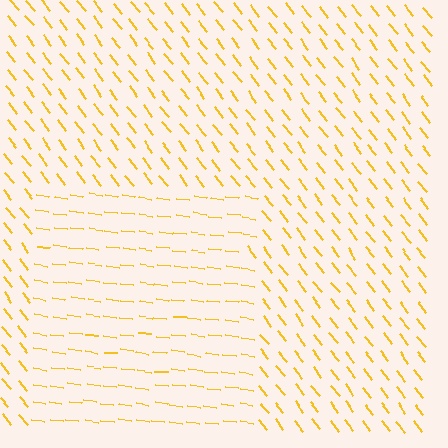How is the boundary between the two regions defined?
The boundary is defined purely by a change in line orientation (approximately 45 degrees difference). All lines are the same color and thickness.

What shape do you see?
I see a rectangle.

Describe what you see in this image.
The image is filled with small yellow line segments. A rectangle region in the image has lines oriented differently from the surrounding lines, creating a visible texture boundary.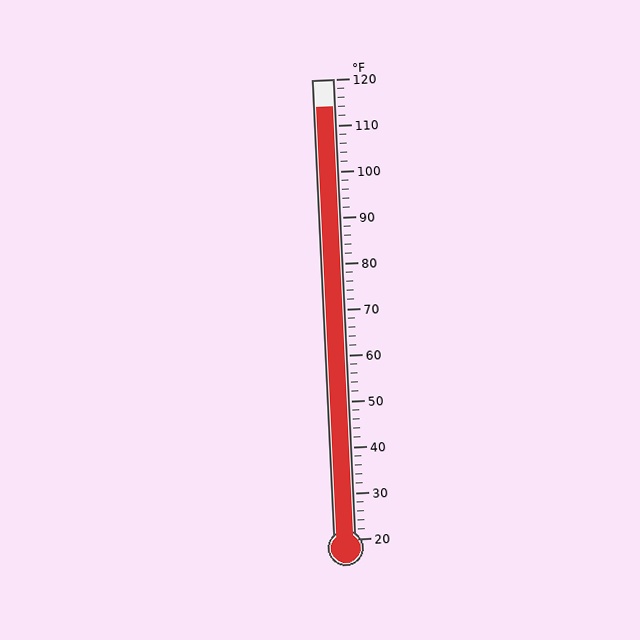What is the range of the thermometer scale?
The thermometer scale ranges from 20°F to 120°F.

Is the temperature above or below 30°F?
The temperature is above 30°F.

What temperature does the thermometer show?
The thermometer shows approximately 114°F.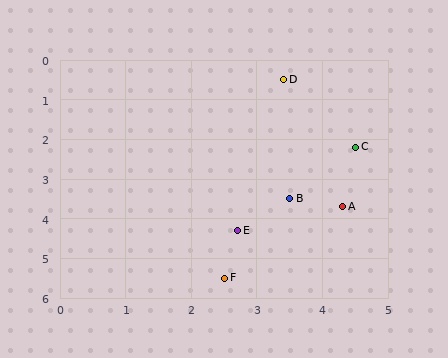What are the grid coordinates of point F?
Point F is at approximately (2.5, 5.5).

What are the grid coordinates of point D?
Point D is at approximately (3.4, 0.5).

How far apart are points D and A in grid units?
Points D and A are about 3.3 grid units apart.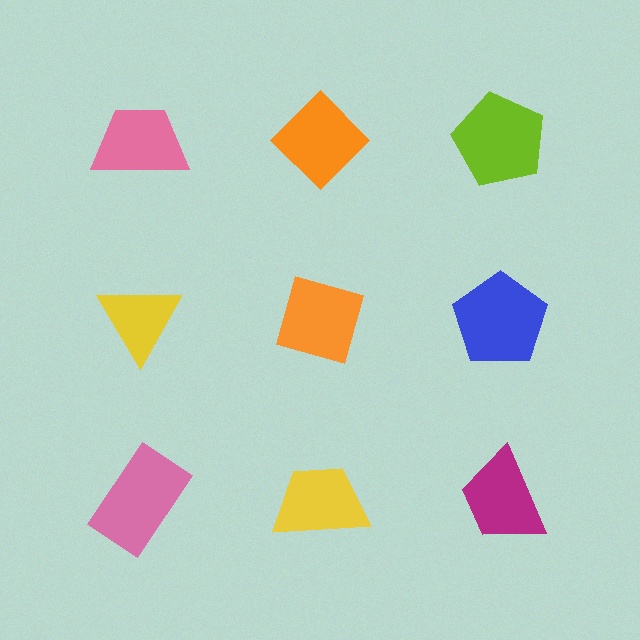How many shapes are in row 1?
3 shapes.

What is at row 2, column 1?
A yellow triangle.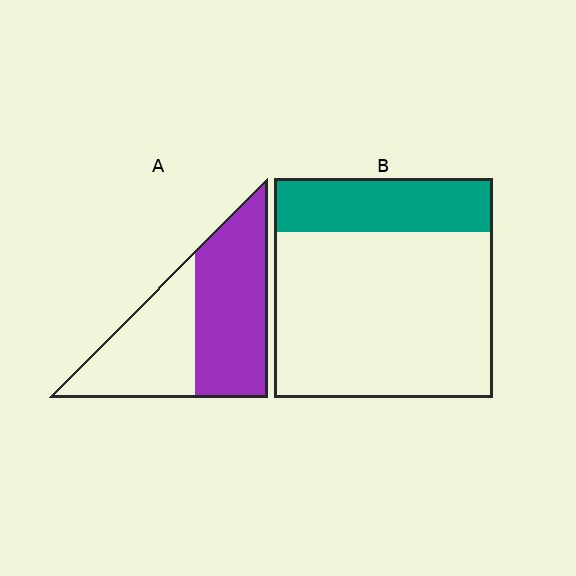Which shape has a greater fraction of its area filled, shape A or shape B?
Shape A.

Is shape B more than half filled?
No.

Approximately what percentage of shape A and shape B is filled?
A is approximately 55% and B is approximately 25%.